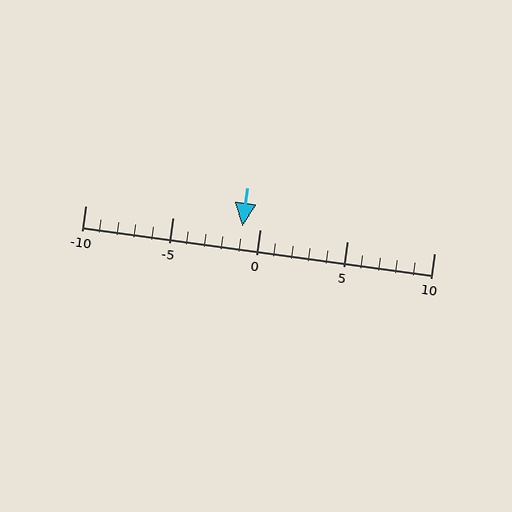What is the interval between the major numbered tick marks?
The major tick marks are spaced 5 units apart.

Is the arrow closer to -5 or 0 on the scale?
The arrow is closer to 0.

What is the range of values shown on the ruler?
The ruler shows values from -10 to 10.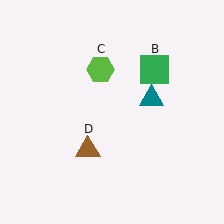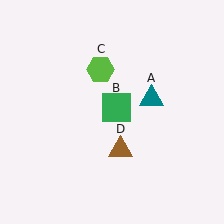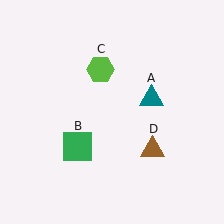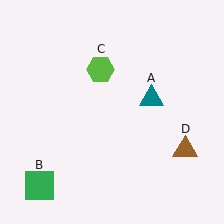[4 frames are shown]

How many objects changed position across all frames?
2 objects changed position: green square (object B), brown triangle (object D).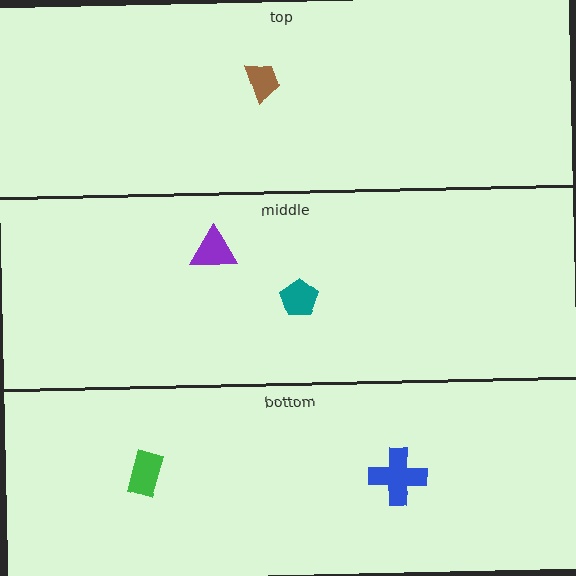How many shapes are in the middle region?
2.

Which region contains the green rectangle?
The bottom region.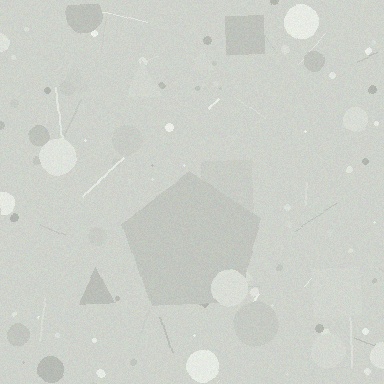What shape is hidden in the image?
A pentagon is hidden in the image.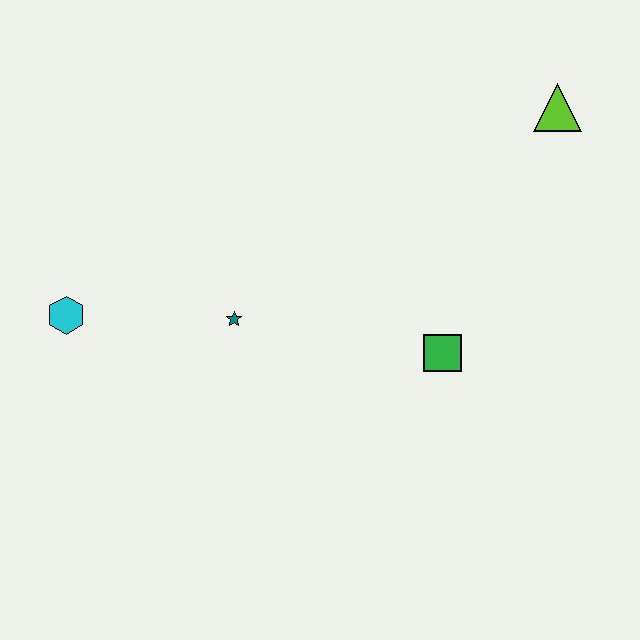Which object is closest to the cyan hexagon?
The teal star is closest to the cyan hexagon.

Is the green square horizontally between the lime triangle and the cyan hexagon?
Yes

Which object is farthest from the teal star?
The lime triangle is farthest from the teal star.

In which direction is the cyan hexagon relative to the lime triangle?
The cyan hexagon is to the left of the lime triangle.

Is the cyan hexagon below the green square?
No